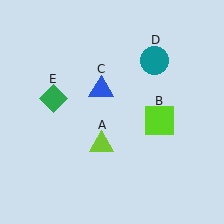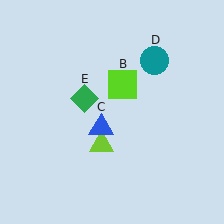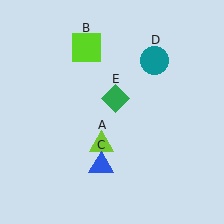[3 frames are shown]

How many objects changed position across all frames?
3 objects changed position: lime square (object B), blue triangle (object C), green diamond (object E).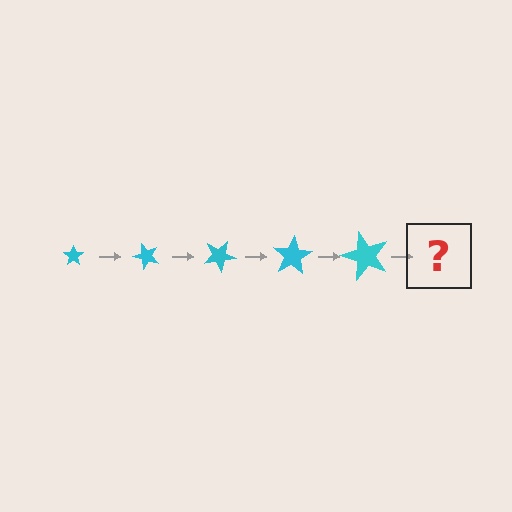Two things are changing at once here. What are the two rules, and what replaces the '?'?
The two rules are that the star grows larger each step and it rotates 50 degrees each step. The '?' should be a star, larger than the previous one and rotated 250 degrees from the start.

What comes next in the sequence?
The next element should be a star, larger than the previous one and rotated 250 degrees from the start.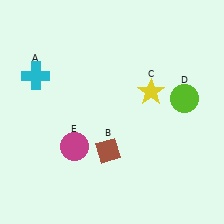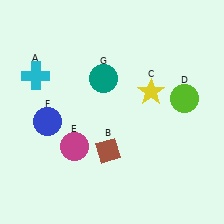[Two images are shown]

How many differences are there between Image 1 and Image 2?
There are 2 differences between the two images.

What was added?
A blue circle (F), a teal circle (G) were added in Image 2.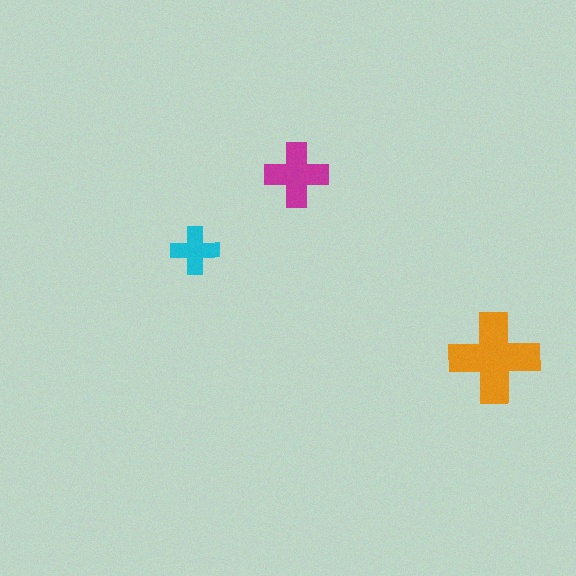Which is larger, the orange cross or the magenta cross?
The orange one.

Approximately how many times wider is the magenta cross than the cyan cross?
About 1.5 times wider.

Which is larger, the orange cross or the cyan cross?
The orange one.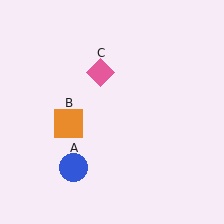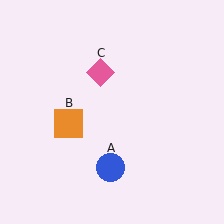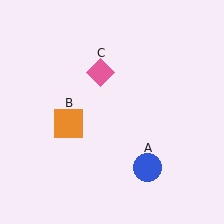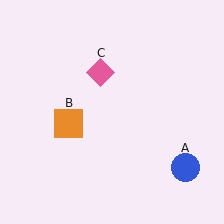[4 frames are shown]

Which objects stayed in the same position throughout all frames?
Orange square (object B) and pink diamond (object C) remained stationary.